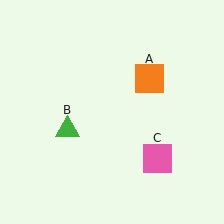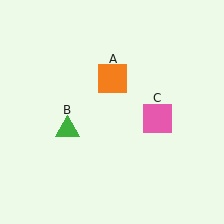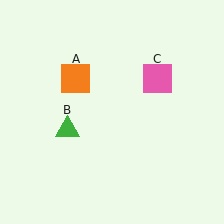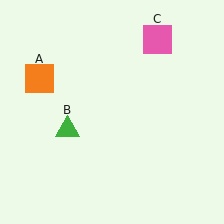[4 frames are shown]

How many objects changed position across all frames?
2 objects changed position: orange square (object A), pink square (object C).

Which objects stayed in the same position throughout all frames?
Green triangle (object B) remained stationary.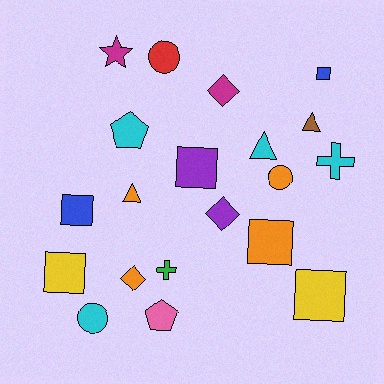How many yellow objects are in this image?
There are 2 yellow objects.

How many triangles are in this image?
There are 3 triangles.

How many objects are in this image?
There are 20 objects.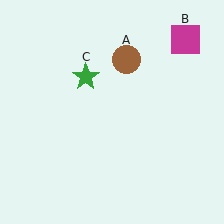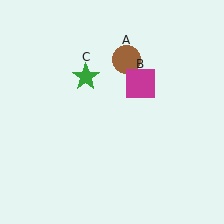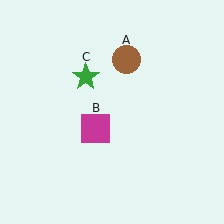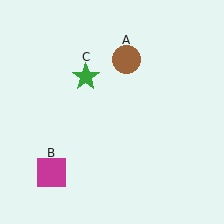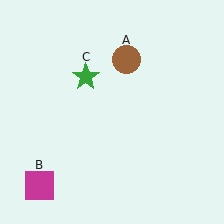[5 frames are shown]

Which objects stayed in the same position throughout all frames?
Brown circle (object A) and green star (object C) remained stationary.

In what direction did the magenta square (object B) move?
The magenta square (object B) moved down and to the left.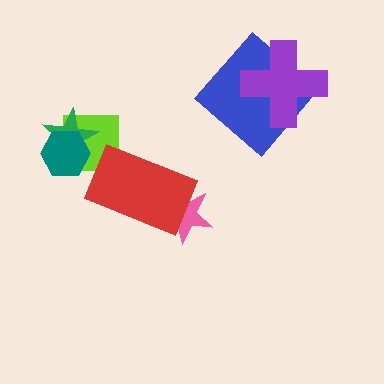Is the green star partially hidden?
Yes, it is partially covered by another shape.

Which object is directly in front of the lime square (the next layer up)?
The green star is directly in front of the lime square.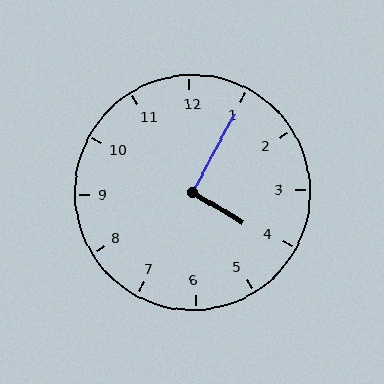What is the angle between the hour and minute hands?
Approximately 92 degrees.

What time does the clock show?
4:05.